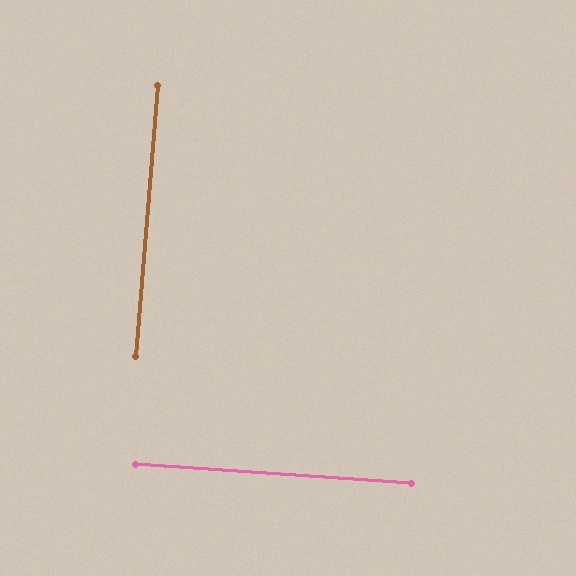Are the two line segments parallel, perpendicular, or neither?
Perpendicular — they meet at approximately 89°.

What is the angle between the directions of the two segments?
Approximately 89 degrees.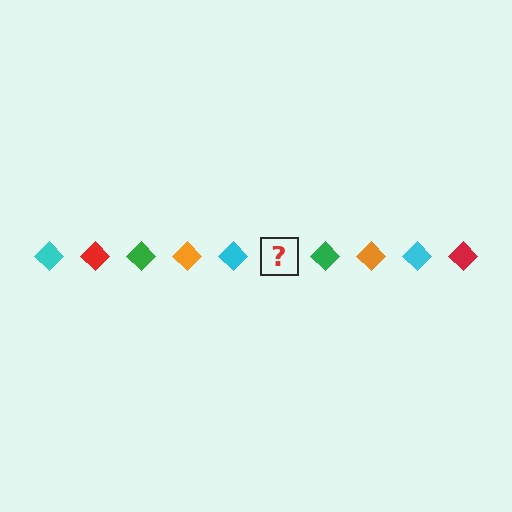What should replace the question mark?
The question mark should be replaced with a red diamond.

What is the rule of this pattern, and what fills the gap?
The rule is that the pattern cycles through cyan, red, green, orange diamonds. The gap should be filled with a red diamond.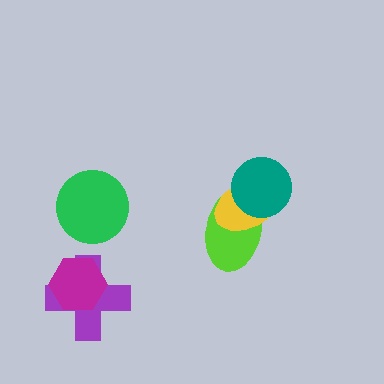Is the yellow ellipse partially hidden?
Yes, it is partially covered by another shape.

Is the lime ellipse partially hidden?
Yes, it is partially covered by another shape.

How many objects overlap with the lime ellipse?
2 objects overlap with the lime ellipse.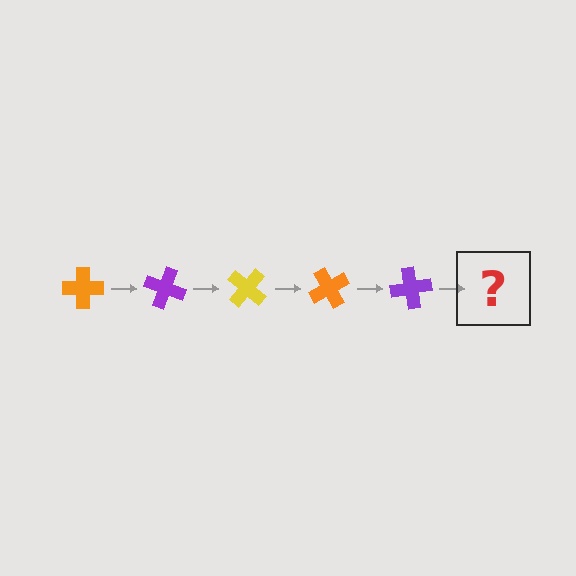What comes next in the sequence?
The next element should be a yellow cross, rotated 100 degrees from the start.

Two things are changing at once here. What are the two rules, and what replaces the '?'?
The two rules are that it rotates 20 degrees each step and the color cycles through orange, purple, and yellow. The '?' should be a yellow cross, rotated 100 degrees from the start.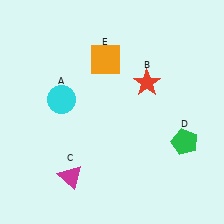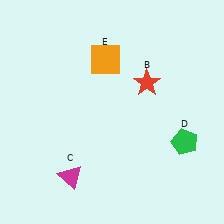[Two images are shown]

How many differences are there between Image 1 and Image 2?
There is 1 difference between the two images.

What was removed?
The cyan circle (A) was removed in Image 2.